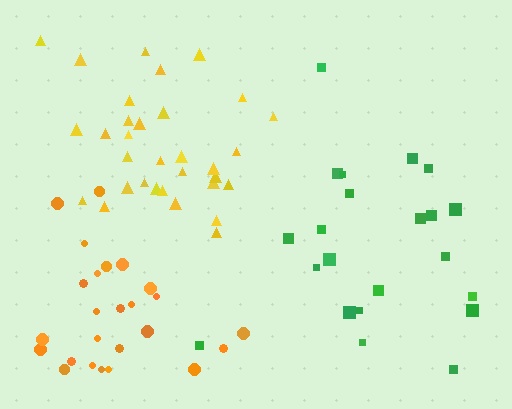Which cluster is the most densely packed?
Yellow.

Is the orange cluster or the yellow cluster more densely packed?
Yellow.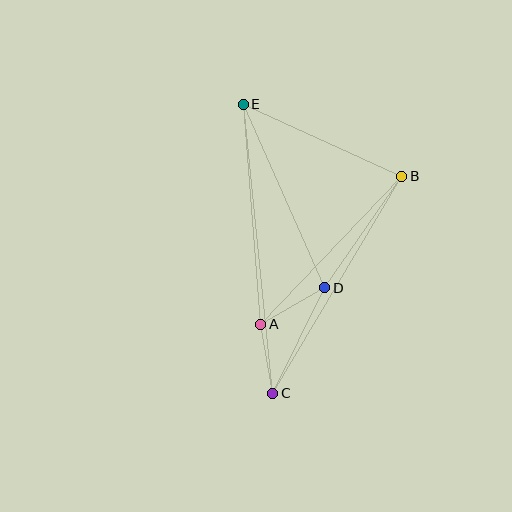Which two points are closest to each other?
Points A and C are closest to each other.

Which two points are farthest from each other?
Points C and E are farthest from each other.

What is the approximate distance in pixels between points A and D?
The distance between A and D is approximately 74 pixels.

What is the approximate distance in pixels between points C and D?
The distance between C and D is approximately 118 pixels.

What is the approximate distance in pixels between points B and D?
The distance between B and D is approximately 135 pixels.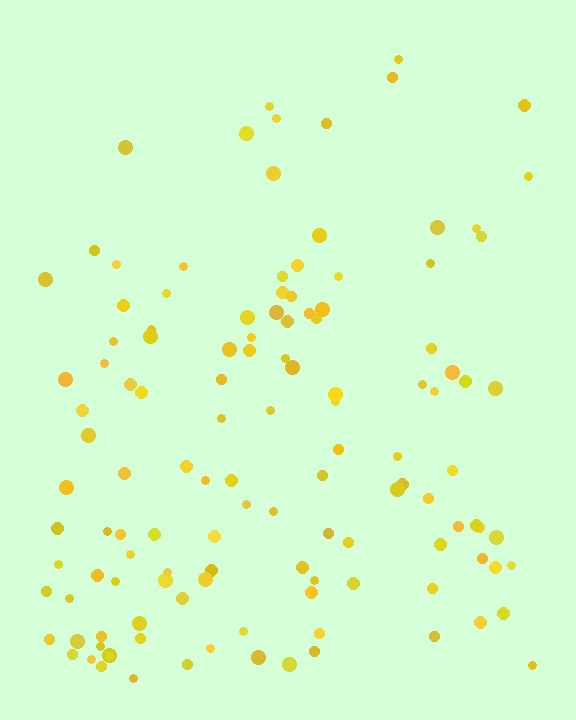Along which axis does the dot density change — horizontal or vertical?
Vertical.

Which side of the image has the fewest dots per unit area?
The top.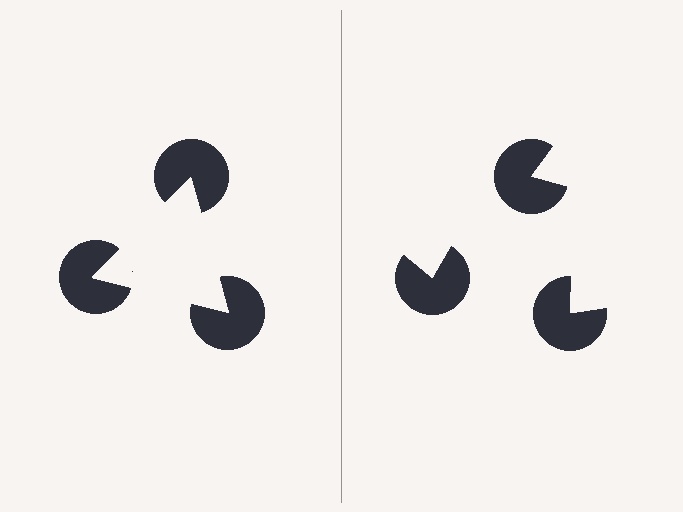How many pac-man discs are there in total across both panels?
6 — 3 on each side.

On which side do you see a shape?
An illusory triangle appears on the left side. On the right side the wedge cuts are rotated, so no coherent shape forms.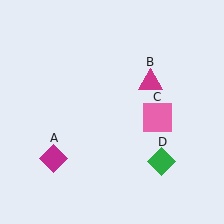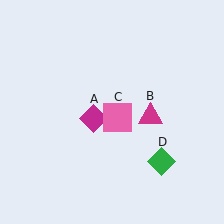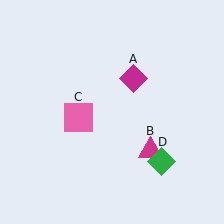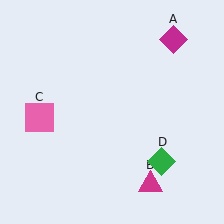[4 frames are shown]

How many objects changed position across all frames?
3 objects changed position: magenta diamond (object A), magenta triangle (object B), pink square (object C).